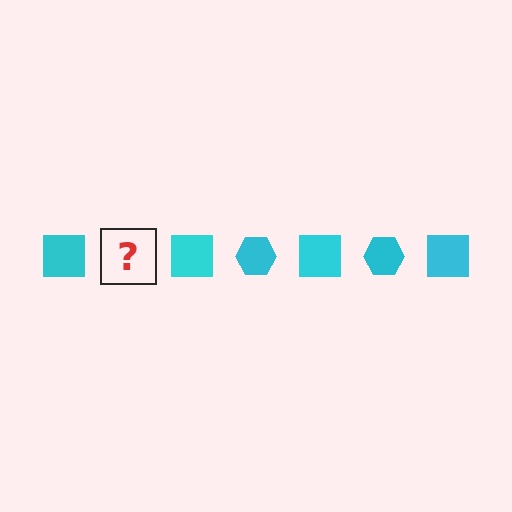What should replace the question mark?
The question mark should be replaced with a cyan hexagon.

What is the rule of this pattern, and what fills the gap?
The rule is that the pattern cycles through square, hexagon shapes in cyan. The gap should be filled with a cyan hexagon.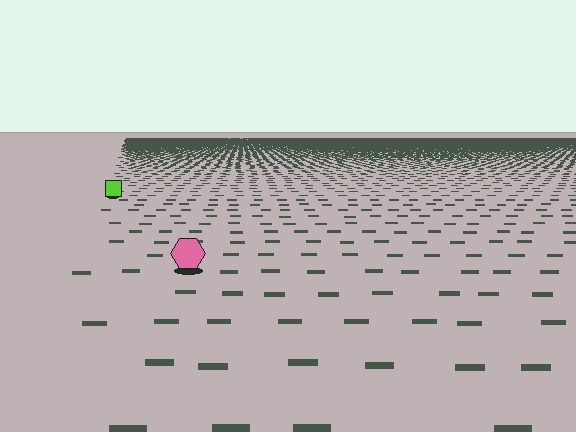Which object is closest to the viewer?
The pink hexagon is closest. The texture marks near it are larger and more spread out.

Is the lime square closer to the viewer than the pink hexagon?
No. The pink hexagon is closer — you can tell from the texture gradient: the ground texture is coarser near it.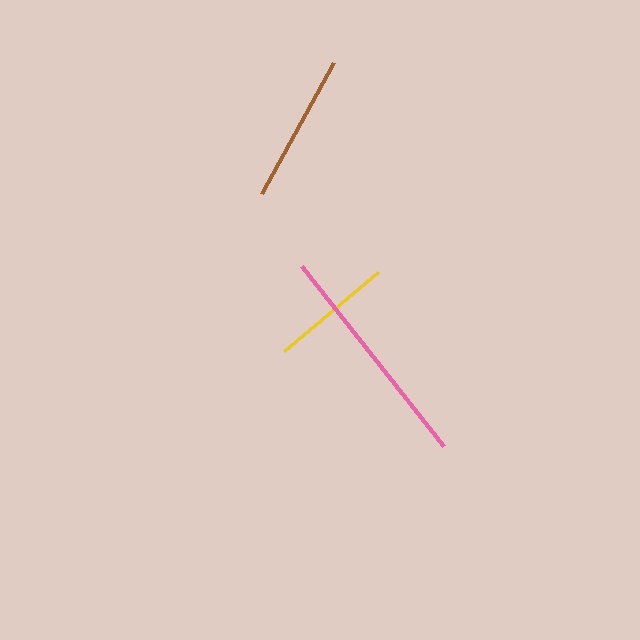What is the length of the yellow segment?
The yellow segment is approximately 123 pixels long.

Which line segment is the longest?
The pink line is the longest at approximately 229 pixels.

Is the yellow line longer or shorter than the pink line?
The pink line is longer than the yellow line.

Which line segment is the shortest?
The yellow line is the shortest at approximately 123 pixels.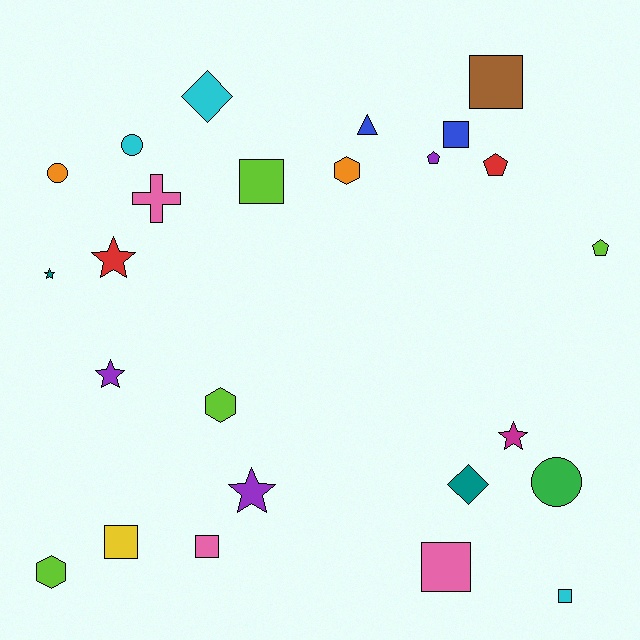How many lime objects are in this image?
There are 4 lime objects.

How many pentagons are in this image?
There are 3 pentagons.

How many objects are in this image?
There are 25 objects.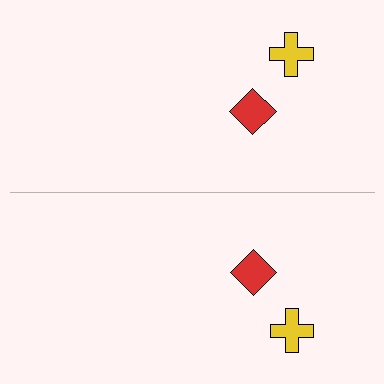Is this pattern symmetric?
Yes, this pattern has bilateral (reflection) symmetry.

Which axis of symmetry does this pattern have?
The pattern has a horizontal axis of symmetry running through the center of the image.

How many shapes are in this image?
There are 4 shapes in this image.